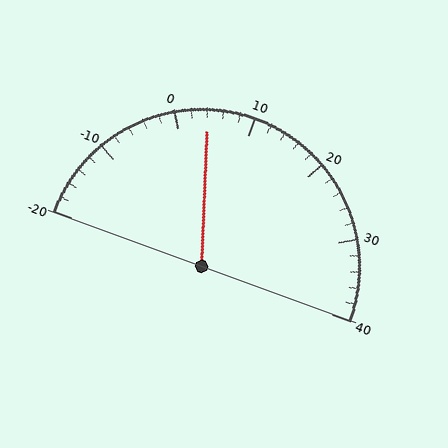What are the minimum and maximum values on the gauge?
The gauge ranges from -20 to 40.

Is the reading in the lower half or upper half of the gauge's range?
The reading is in the lower half of the range (-20 to 40).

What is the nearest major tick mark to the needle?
The nearest major tick mark is 0.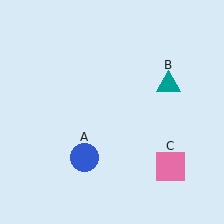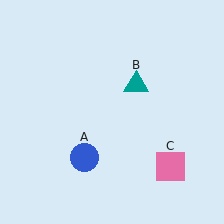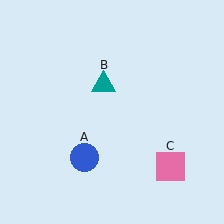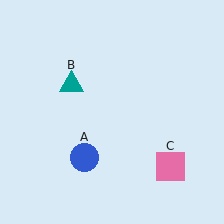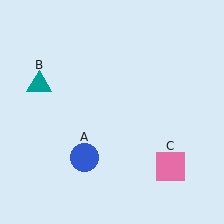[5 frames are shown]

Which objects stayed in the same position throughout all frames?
Blue circle (object A) and pink square (object C) remained stationary.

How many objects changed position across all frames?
1 object changed position: teal triangle (object B).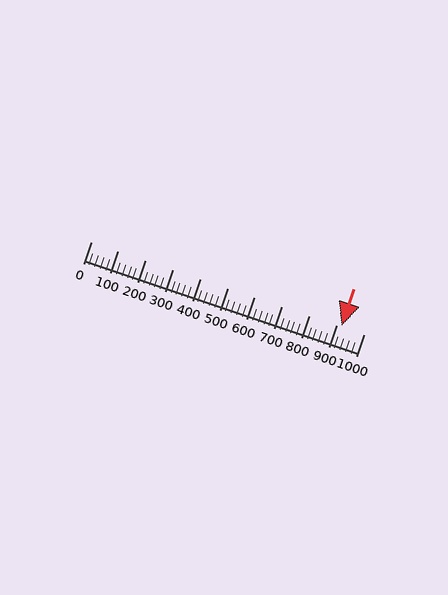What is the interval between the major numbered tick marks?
The major tick marks are spaced 100 units apart.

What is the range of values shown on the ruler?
The ruler shows values from 0 to 1000.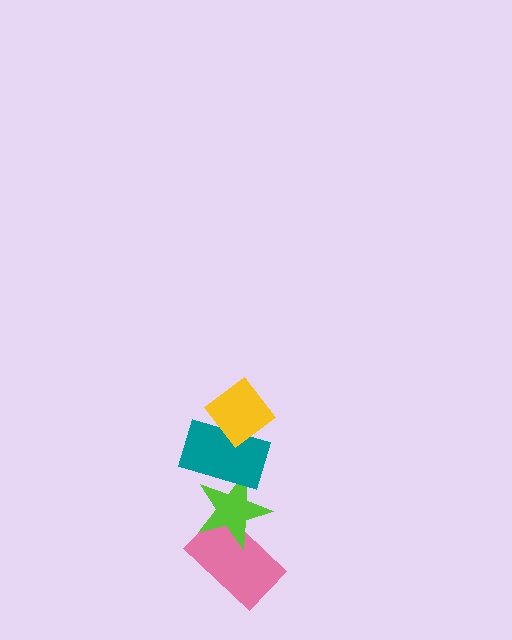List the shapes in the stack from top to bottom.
From top to bottom: the yellow diamond, the teal rectangle, the lime star, the pink rectangle.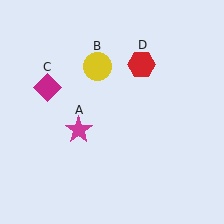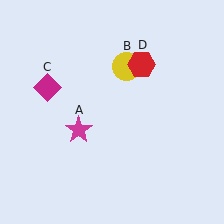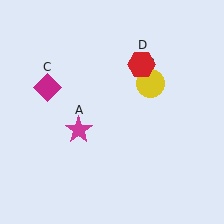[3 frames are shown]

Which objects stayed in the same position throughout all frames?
Magenta star (object A) and magenta diamond (object C) and red hexagon (object D) remained stationary.